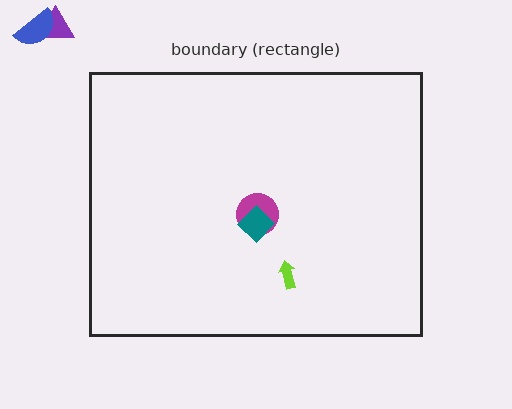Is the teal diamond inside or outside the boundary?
Inside.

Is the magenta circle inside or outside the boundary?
Inside.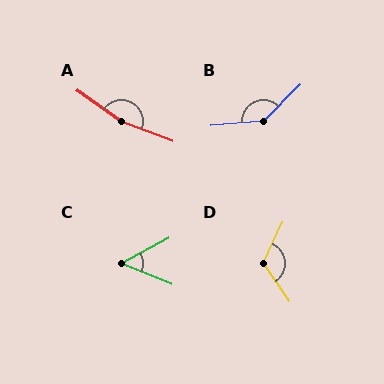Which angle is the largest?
A, at approximately 165 degrees.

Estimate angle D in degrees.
Approximately 121 degrees.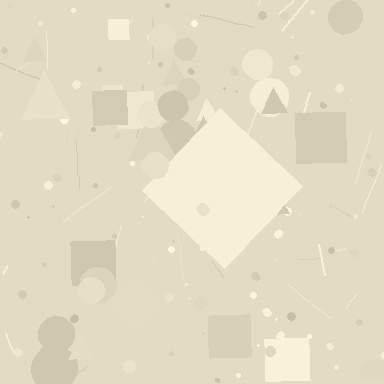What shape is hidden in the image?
A diamond is hidden in the image.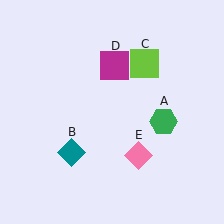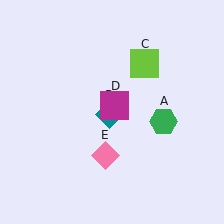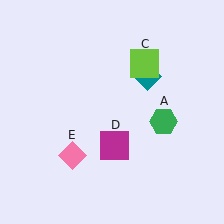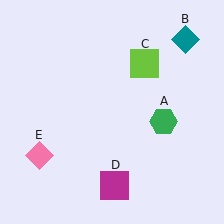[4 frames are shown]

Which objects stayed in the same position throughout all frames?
Green hexagon (object A) and lime square (object C) remained stationary.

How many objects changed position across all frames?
3 objects changed position: teal diamond (object B), magenta square (object D), pink diamond (object E).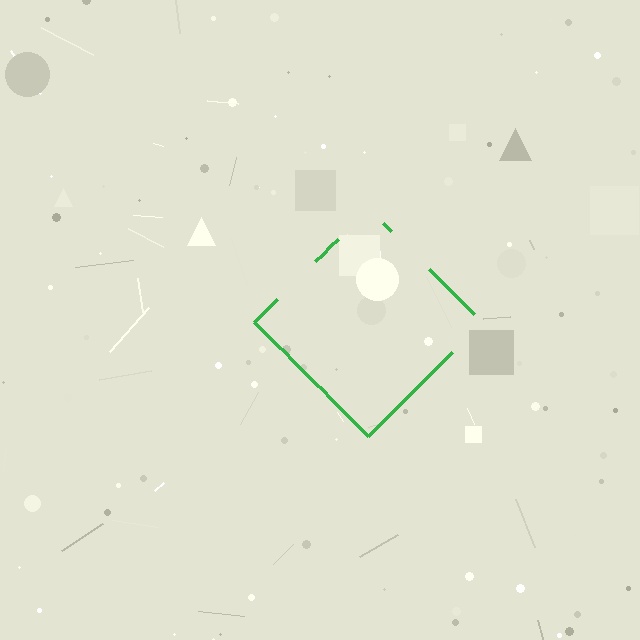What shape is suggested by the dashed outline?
The dashed outline suggests a diamond.